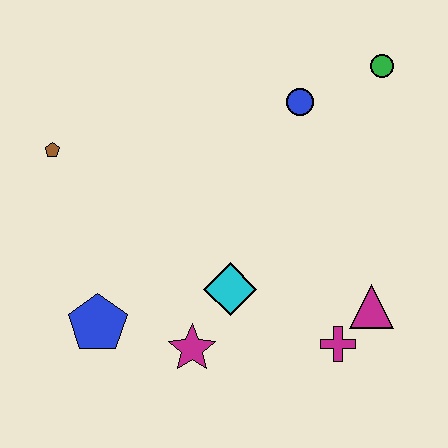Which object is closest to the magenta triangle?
The magenta cross is closest to the magenta triangle.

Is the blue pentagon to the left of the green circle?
Yes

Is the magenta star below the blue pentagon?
Yes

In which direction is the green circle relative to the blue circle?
The green circle is to the right of the blue circle.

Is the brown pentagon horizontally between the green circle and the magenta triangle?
No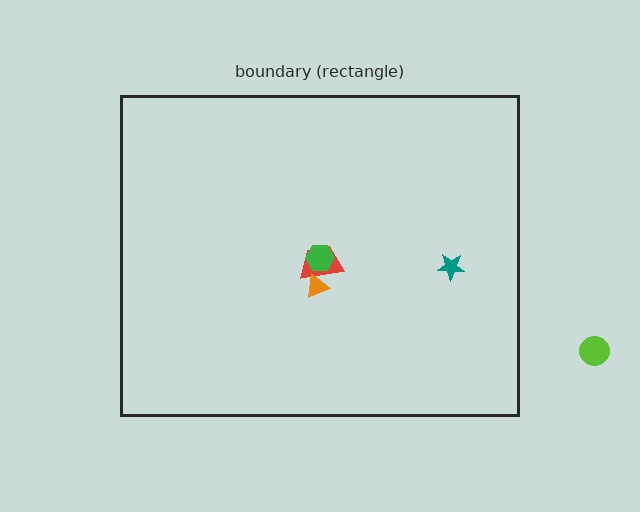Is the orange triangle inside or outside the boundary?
Inside.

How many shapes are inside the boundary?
4 inside, 1 outside.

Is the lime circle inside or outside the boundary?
Outside.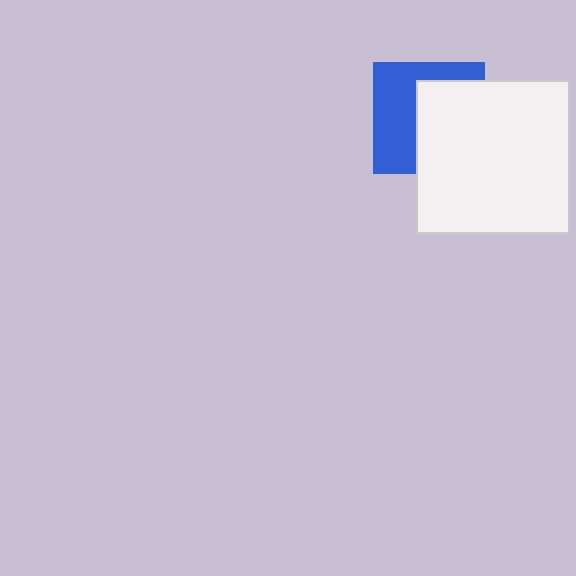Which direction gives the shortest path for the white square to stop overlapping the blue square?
Moving right gives the shortest separation.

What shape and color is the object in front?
The object in front is a white square.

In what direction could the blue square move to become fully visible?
The blue square could move left. That would shift it out from behind the white square entirely.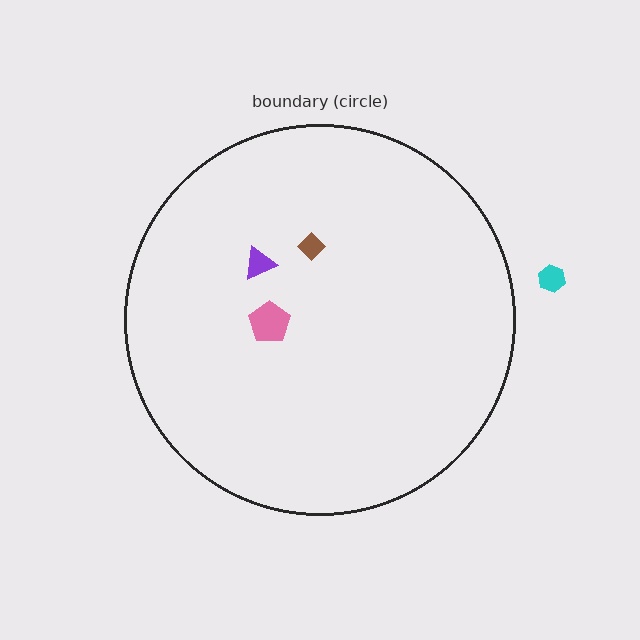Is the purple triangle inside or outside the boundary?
Inside.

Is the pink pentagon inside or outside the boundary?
Inside.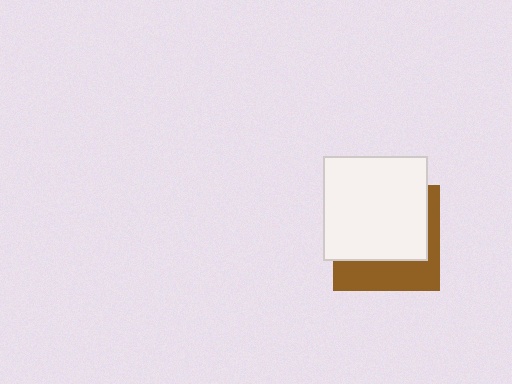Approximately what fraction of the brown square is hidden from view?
Roughly 64% of the brown square is hidden behind the white square.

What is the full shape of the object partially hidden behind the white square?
The partially hidden object is a brown square.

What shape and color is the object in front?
The object in front is a white square.